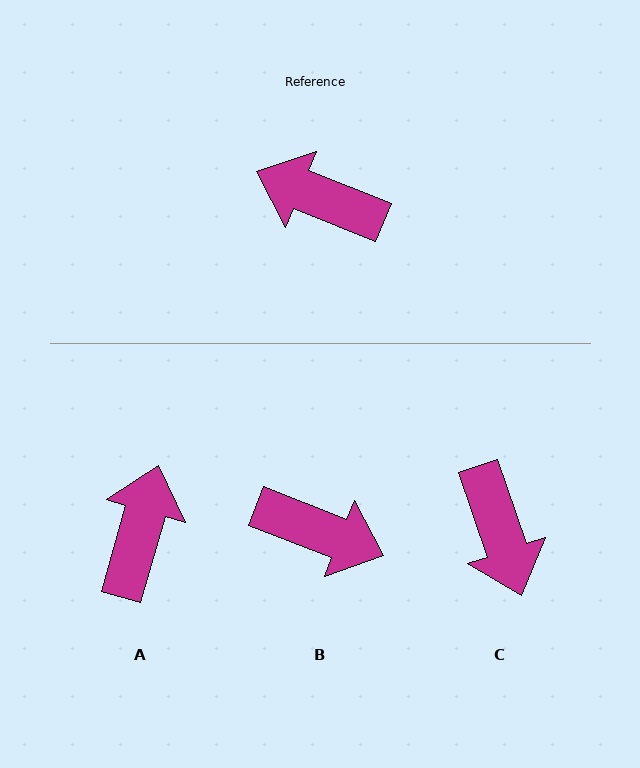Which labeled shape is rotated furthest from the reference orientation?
B, about 180 degrees away.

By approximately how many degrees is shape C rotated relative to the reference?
Approximately 131 degrees counter-clockwise.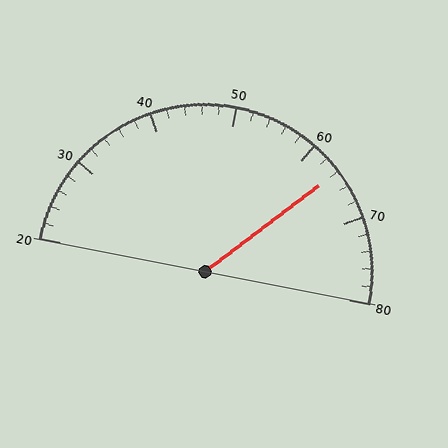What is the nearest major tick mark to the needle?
The nearest major tick mark is 60.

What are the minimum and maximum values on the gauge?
The gauge ranges from 20 to 80.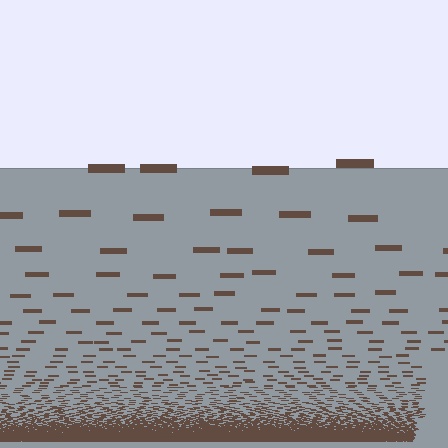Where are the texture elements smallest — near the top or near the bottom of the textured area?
Near the bottom.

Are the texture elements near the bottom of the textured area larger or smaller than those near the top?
Smaller. The gradient is inverted — elements near the bottom are smaller and denser.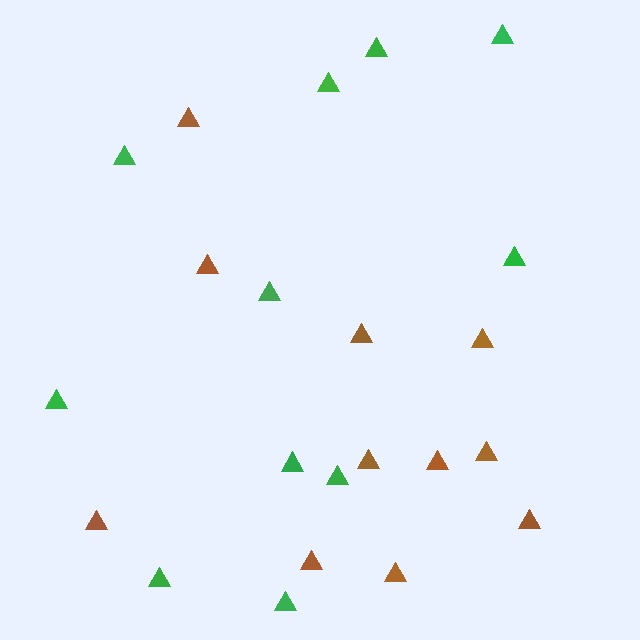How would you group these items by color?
There are 2 groups: one group of brown triangles (11) and one group of green triangles (11).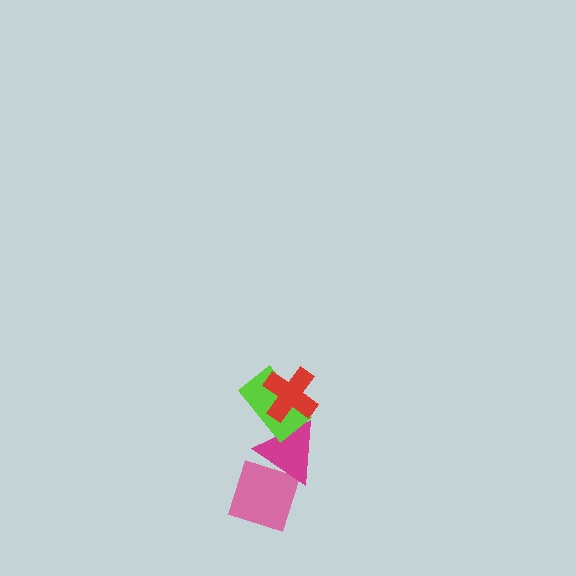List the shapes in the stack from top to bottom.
From top to bottom: the red cross, the lime rectangle, the magenta triangle, the pink diamond.